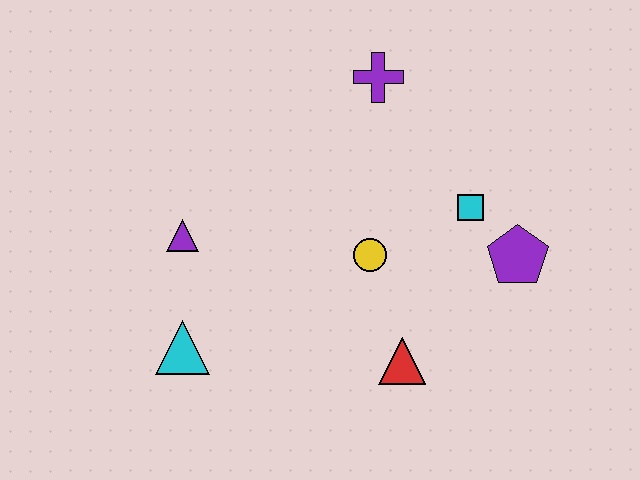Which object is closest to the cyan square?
The purple pentagon is closest to the cyan square.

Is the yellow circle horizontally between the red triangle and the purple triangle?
Yes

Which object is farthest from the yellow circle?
The cyan triangle is farthest from the yellow circle.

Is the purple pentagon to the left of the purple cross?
No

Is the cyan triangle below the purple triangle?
Yes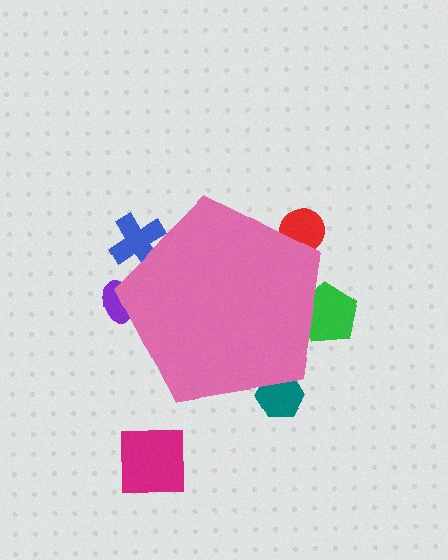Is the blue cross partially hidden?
Yes, the blue cross is partially hidden behind the pink pentagon.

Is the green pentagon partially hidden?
Yes, the green pentagon is partially hidden behind the pink pentagon.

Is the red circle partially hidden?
Yes, the red circle is partially hidden behind the pink pentagon.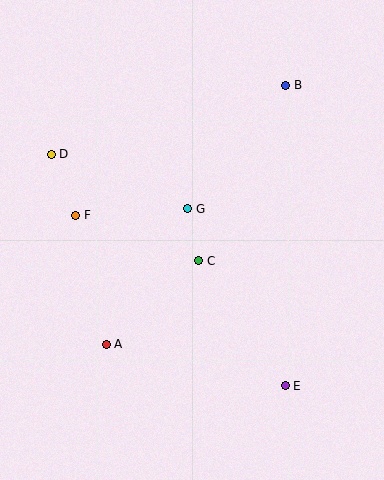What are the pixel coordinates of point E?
Point E is at (285, 386).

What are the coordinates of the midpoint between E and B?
The midpoint between E and B is at (286, 235).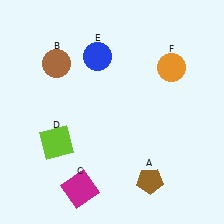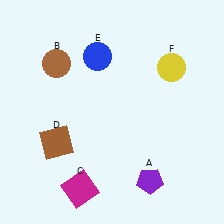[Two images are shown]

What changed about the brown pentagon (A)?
In Image 1, A is brown. In Image 2, it changed to purple.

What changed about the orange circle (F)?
In Image 1, F is orange. In Image 2, it changed to yellow.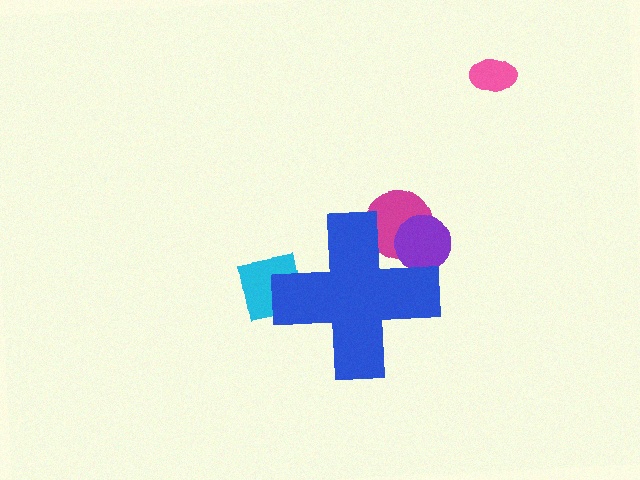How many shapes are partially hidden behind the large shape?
3 shapes are partially hidden.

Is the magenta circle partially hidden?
Yes, the magenta circle is partially hidden behind the blue cross.